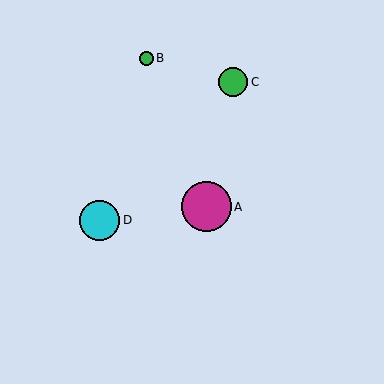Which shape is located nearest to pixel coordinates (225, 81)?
The green circle (labeled C) at (233, 82) is nearest to that location.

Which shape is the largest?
The magenta circle (labeled A) is the largest.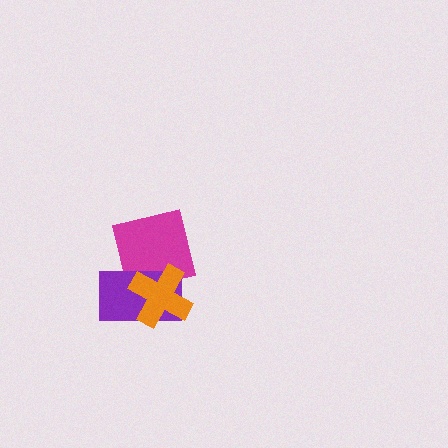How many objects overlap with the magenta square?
2 objects overlap with the magenta square.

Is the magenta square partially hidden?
Yes, it is partially covered by another shape.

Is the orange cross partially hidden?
No, no other shape covers it.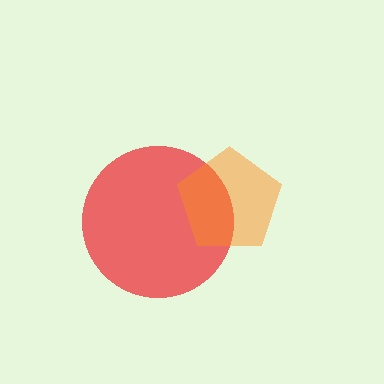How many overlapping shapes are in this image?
There are 2 overlapping shapes in the image.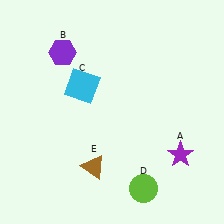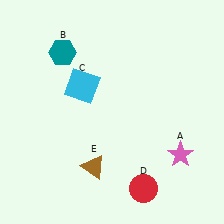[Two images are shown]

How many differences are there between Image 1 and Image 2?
There are 3 differences between the two images.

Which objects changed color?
A changed from purple to pink. B changed from purple to teal. D changed from lime to red.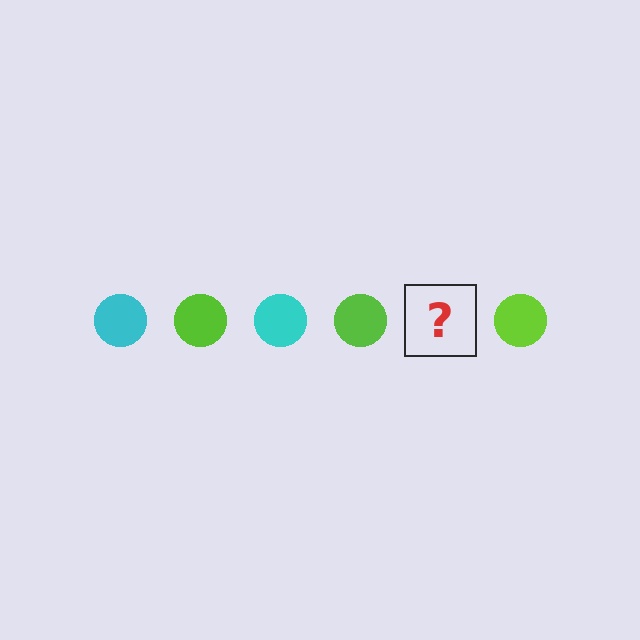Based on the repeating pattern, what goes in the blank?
The blank should be a cyan circle.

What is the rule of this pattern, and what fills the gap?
The rule is that the pattern cycles through cyan, lime circles. The gap should be filled with a cyan circle.